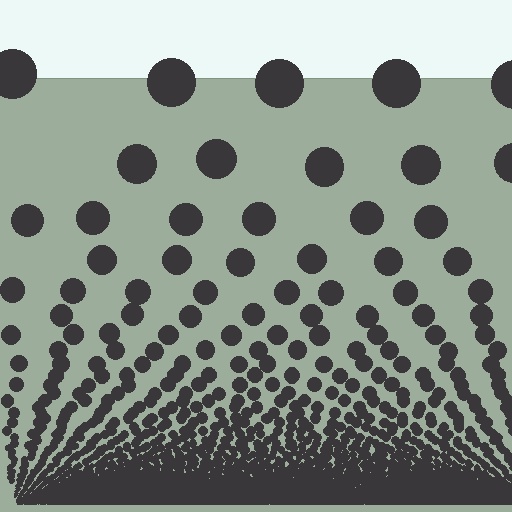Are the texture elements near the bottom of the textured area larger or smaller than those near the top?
Smaller. The gradient is inverted — elements near the bottom are smaller and denser.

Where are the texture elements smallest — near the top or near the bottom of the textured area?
Near the bottom.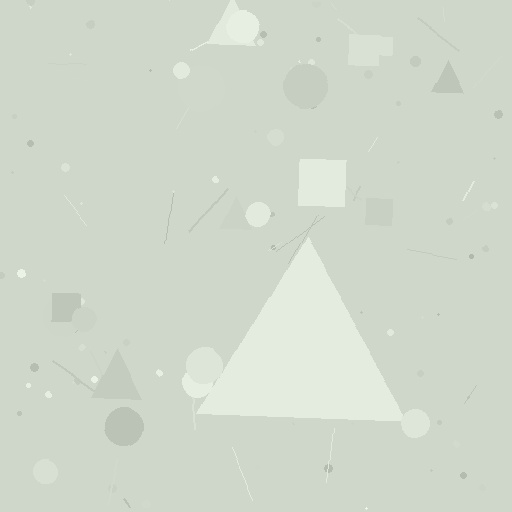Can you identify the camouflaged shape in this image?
The camouflaged shape is a triangle.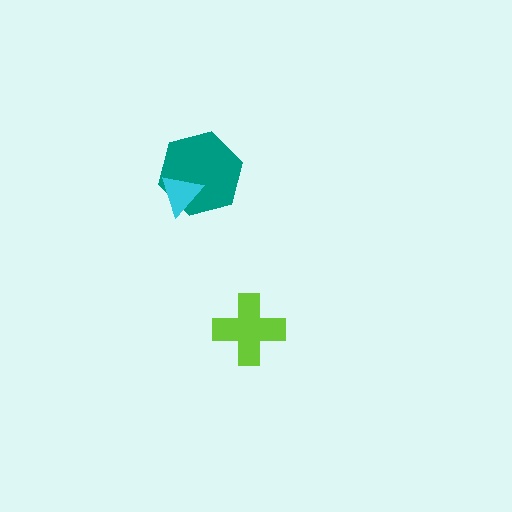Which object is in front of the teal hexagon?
The cyan triangle is in front of the teal hexagon.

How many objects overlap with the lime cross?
0 objects overlap with the lime cross.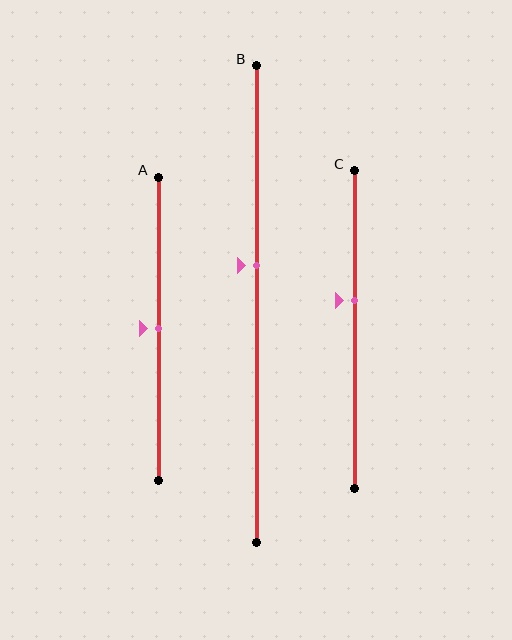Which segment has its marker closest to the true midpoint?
Segment A has its marker closest to the true midpoint.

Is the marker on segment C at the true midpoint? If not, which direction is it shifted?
No, the marker on segment C is shifted upward by about 9% of the segment length.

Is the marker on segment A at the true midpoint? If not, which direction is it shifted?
Yes, the marker on segment A is at the true midpoint.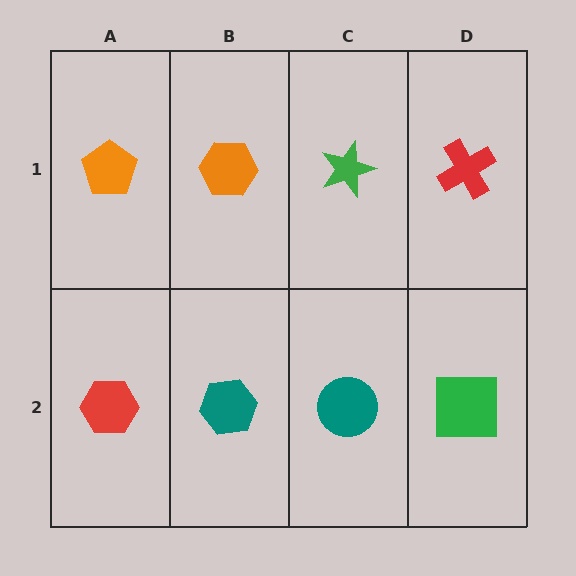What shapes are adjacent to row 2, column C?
A green star (row 1, column C), a teal hexagon (row 2, column B), a green square (row 2, column D).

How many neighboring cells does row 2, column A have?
2.